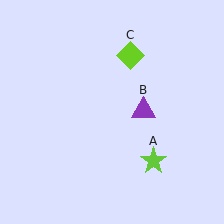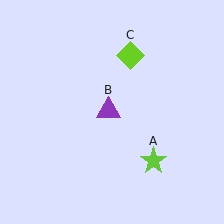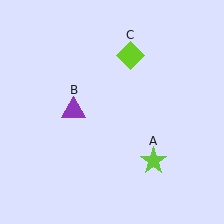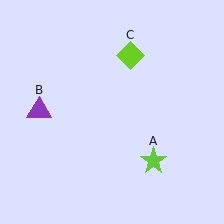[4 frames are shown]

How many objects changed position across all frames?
1 object changed position: purple triangle (object B).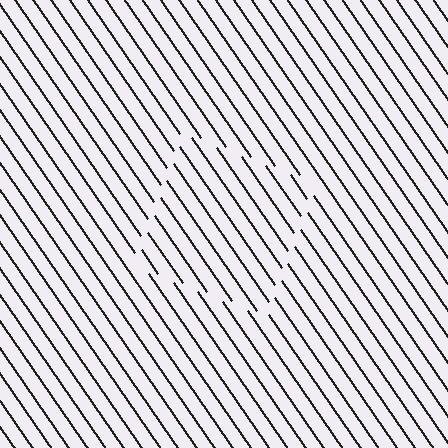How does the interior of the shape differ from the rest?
The interior of the shape contains the same grating, shifted by half a period — the contour is defined by the phase discontinuity where line-ends from the inner and outer gratings abut.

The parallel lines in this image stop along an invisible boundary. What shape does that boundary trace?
An illusory square. The interior of the shape contains the same grating, shifted by half a period — the contour is defined by the phase discontinuity where line-ends from the inner and outer gratings abut.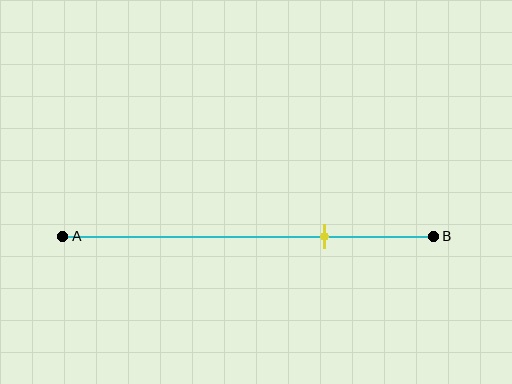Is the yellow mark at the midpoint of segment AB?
No, the mark is at about 70% from A, not at the 50% midpoint.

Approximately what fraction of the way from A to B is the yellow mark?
The yellow mark is approximately 70% of the way from A to B.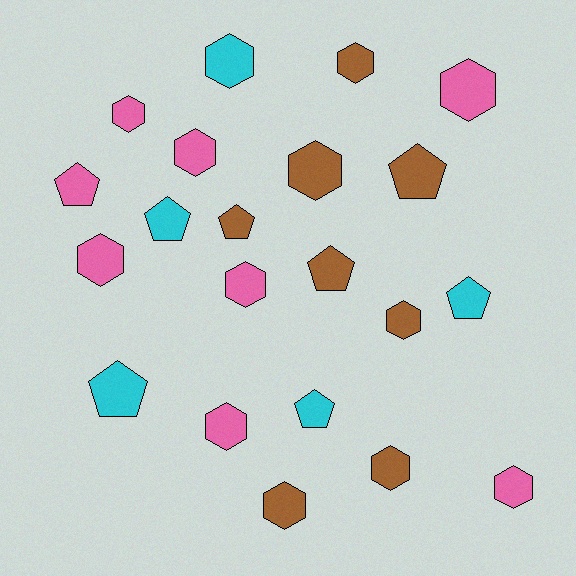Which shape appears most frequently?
Hexagon, with 13 objects.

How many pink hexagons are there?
There are 7 pink hexagons.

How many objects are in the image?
There are 21 objects.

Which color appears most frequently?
Brown, with 8 objects.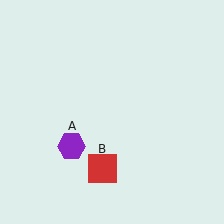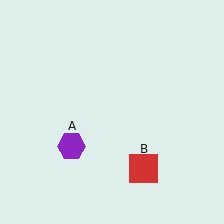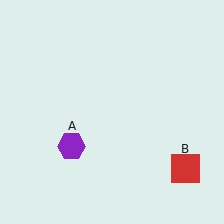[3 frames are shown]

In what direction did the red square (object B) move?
The red square (object B) moved right.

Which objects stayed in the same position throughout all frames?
Purple hexagon (object A) remained stationary.